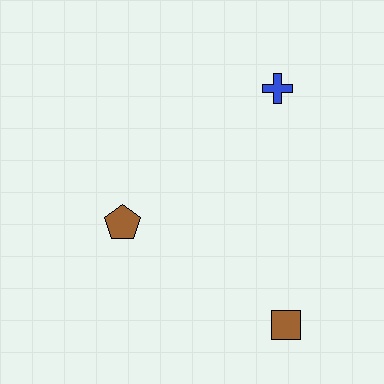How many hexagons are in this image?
There are no hexagons.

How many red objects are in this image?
There are no red objects.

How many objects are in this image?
There are 3 objects.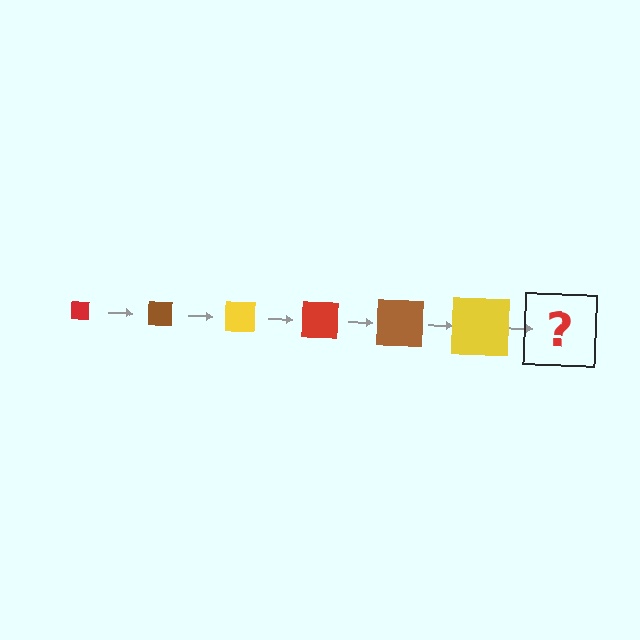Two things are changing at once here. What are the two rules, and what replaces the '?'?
The two rules are that the square grows larger each step and the color cycles through red, brown, and yellow. The '?' should be a red square, larger than the previous one.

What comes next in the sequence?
The next element should be a red square, larger than the previous one.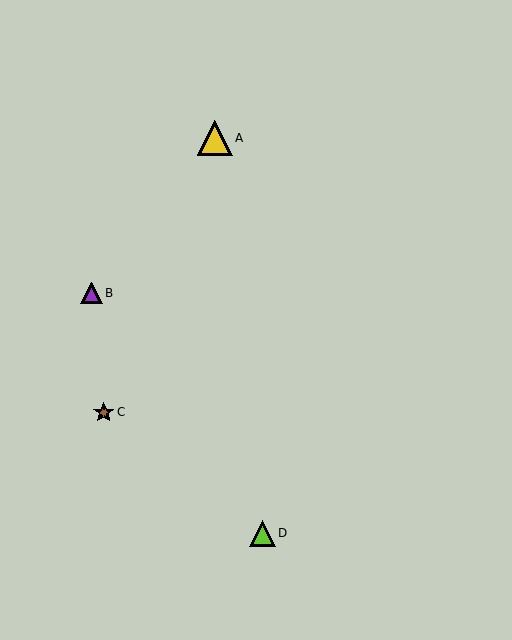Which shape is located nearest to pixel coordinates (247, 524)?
The lime triangle (labeled D) at (262, 533) is nearest to that location.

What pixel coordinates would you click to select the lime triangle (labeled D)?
Click at (262, 533) to select the lime triangle D.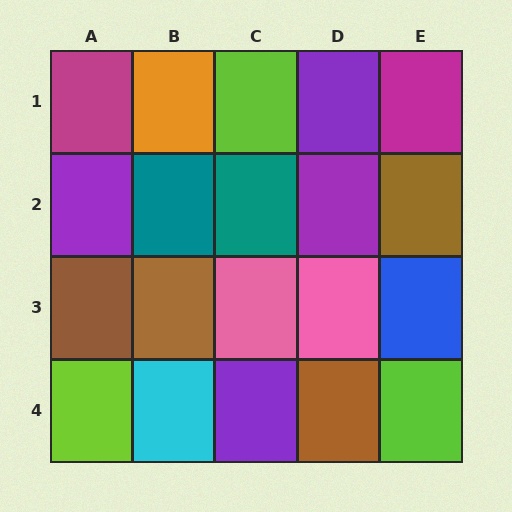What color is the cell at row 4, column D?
Brown.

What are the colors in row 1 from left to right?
Magenta, orange, lime, purple, magenta.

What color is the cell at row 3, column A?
Brown.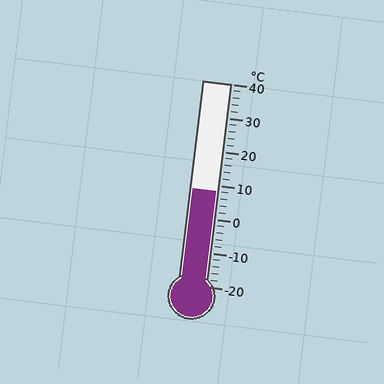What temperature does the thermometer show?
The thermometer shows approximately 8°C.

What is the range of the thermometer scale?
The thermometer scale ranges from -20°C to 40°C.